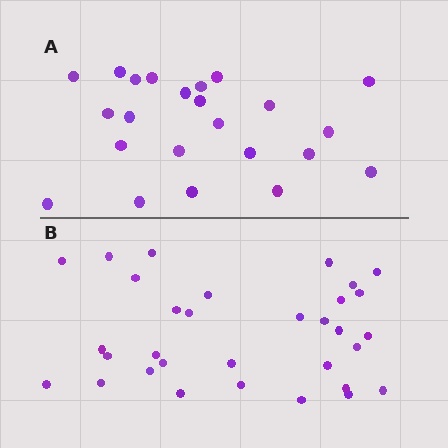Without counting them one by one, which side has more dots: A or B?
Region B (the bottom region) has more dots.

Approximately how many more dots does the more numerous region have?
Region B has roughly 8 or so more dots than region A.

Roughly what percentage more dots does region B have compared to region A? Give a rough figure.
About 40% more.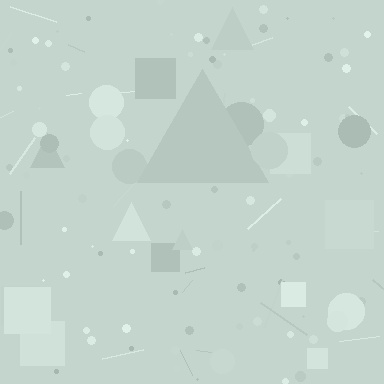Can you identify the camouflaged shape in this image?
The camouflaged shape is a triangle.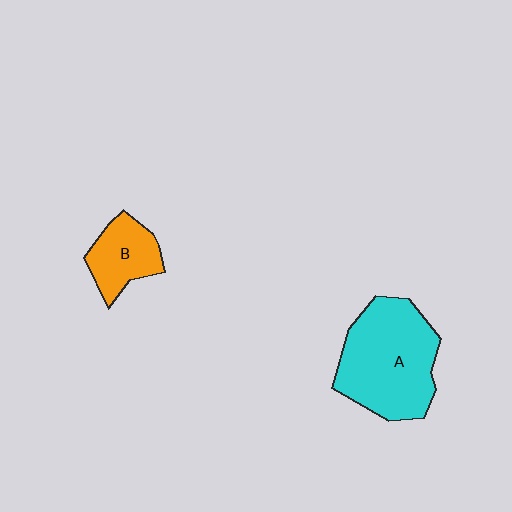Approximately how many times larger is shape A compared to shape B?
Approximately 2.3 times.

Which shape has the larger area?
Shape A (cyan).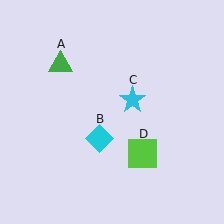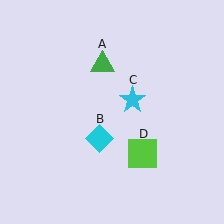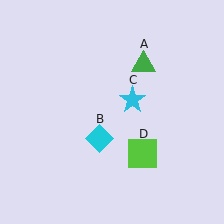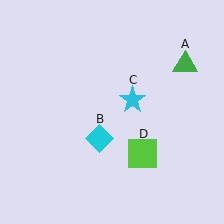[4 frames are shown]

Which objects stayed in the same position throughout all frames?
Cyan diamond (object B) and cyan star (object C) and lime square (object D) remained stationary.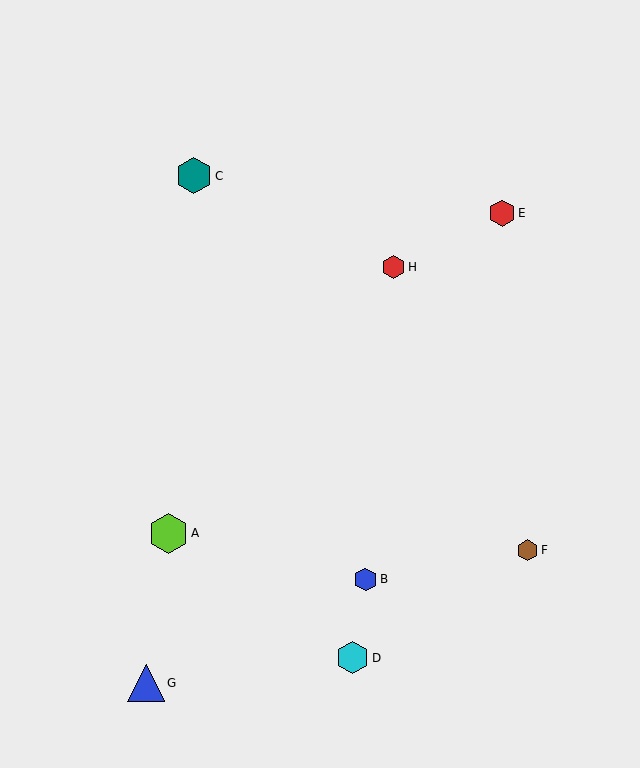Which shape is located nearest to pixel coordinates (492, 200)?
The red hexagon (labeled E) at (502, 213) is nearest to that location.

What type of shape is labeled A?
Shape A is a lime hexagon.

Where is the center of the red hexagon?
The center of the red hexagon is at (502, 213).